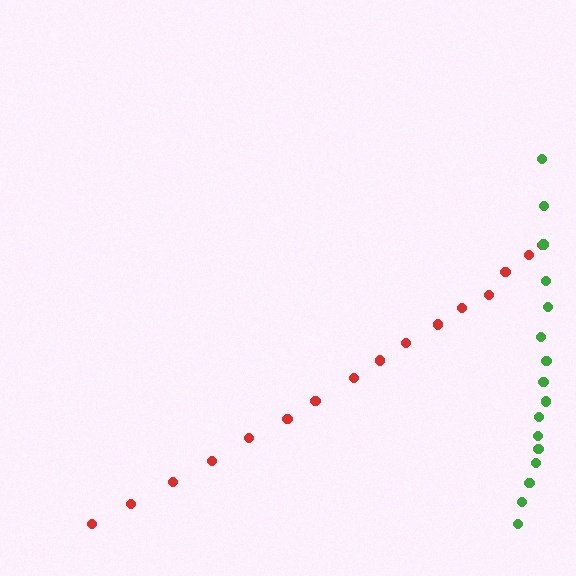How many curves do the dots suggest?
There are 2 distinct paths.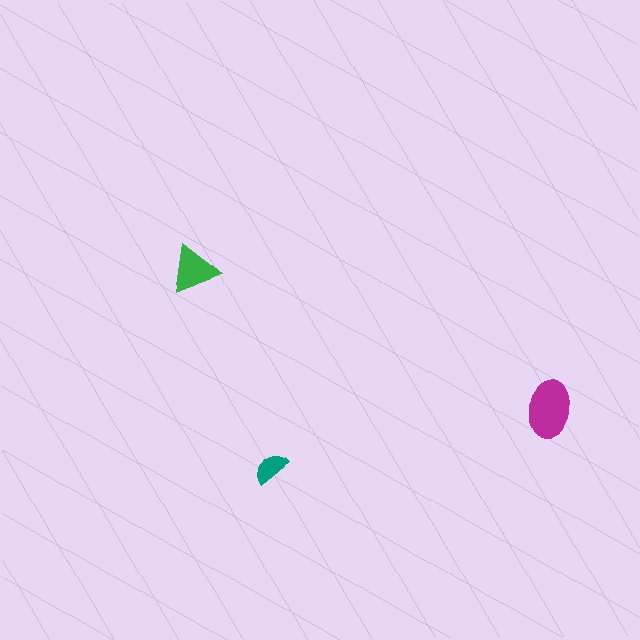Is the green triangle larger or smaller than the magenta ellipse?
Smaller.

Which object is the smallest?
The teal semicircle.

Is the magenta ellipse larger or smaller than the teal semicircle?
Larger.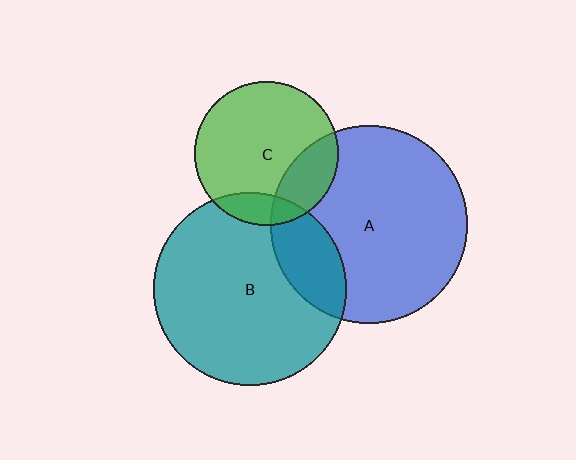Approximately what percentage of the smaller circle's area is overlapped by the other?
Approximately 15%.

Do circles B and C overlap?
Yes.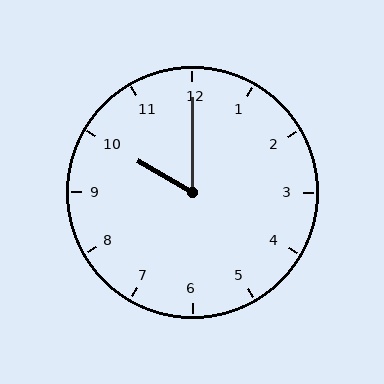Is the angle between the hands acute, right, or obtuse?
It is acute.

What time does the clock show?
10:00.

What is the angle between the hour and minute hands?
Approximately 60 degrees.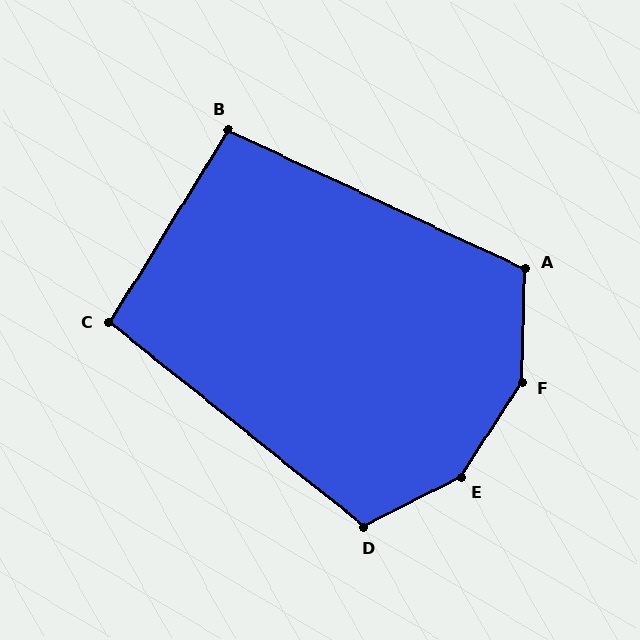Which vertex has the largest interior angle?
E, at approximately 150 degrees.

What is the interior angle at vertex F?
Approximately 149 degrees (obtuse).